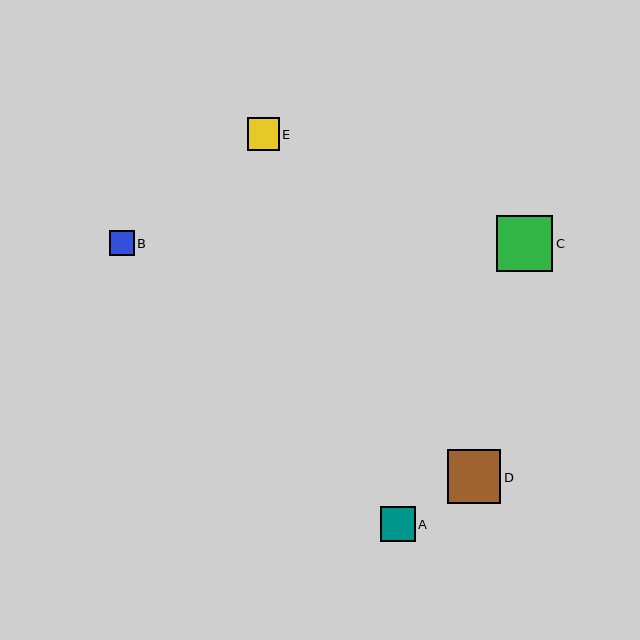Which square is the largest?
Square C is the largest with a size of approximately 56 pixels.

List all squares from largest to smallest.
From largest to smallest: C, D, A, E, B.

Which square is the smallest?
Square B is the smallest with a size of approximately 25 pixels.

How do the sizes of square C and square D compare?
Square C and square D are approximately the same size.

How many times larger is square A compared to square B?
Square A is approximately 1.4 times the size of square B.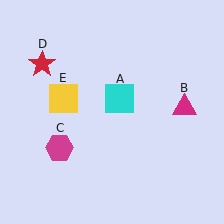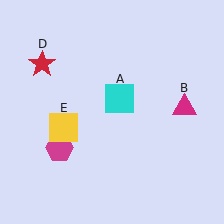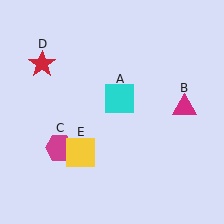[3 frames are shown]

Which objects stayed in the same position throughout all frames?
Cyan square (object A) and magenta triangle (object B) and magenta hexagon (object C) and red star (object D) remained stationary.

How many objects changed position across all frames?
1 object changed position: yellow square (object E).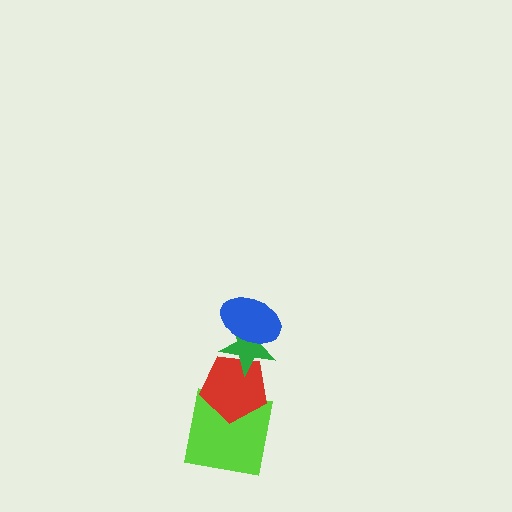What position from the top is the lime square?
The lime square is 4th from the top.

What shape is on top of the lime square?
The red pentagon is on top of the lime square.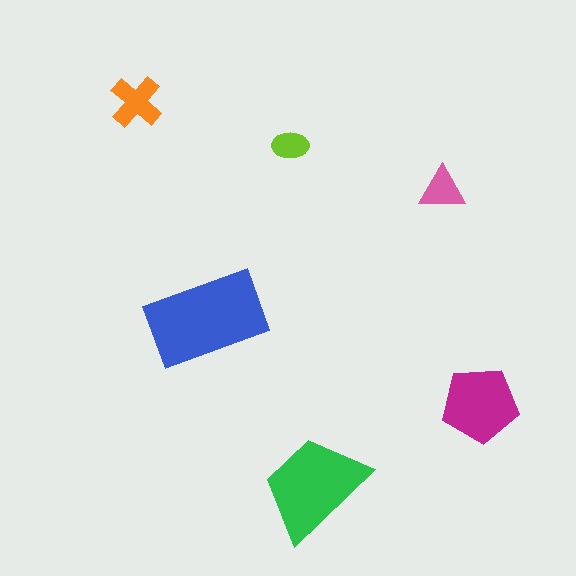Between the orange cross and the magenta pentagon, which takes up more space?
The magenta pentagon.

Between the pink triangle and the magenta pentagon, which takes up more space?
The magenta pentagon.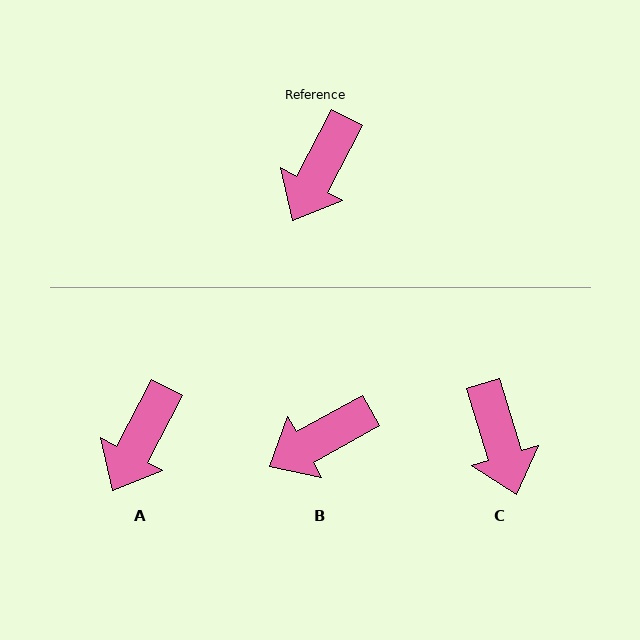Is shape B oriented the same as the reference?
No, it is off by about 33 degrees.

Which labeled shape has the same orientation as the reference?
A.